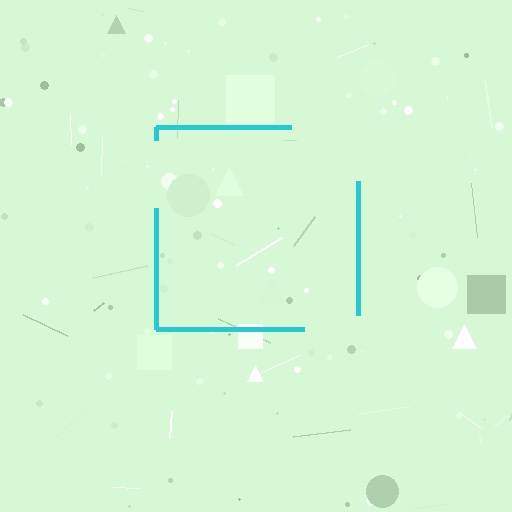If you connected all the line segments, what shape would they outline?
They would outline a square.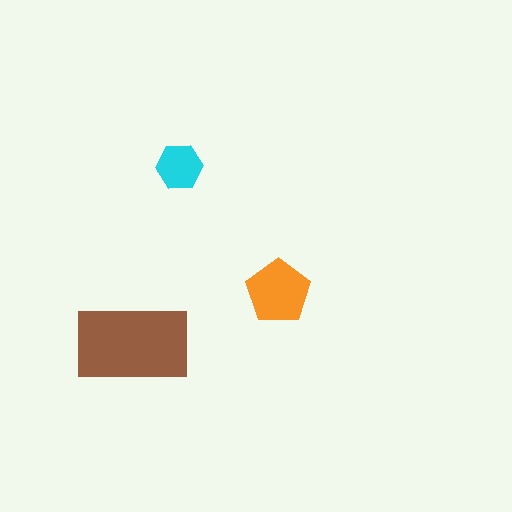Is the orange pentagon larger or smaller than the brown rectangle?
Smaller.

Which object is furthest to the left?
The brown rectangle is leftmost.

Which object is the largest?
The brown rectangle.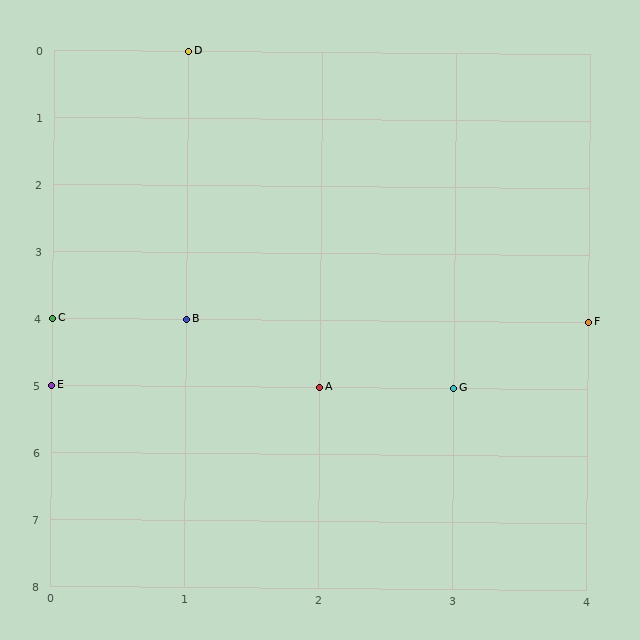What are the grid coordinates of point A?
Point A is at grid coordinates (2, 5).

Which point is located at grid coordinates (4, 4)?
Point F is at (4, 4).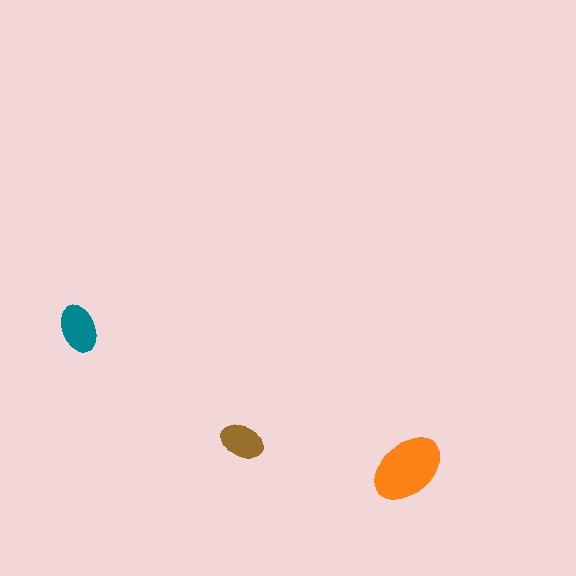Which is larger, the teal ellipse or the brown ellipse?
The teal one.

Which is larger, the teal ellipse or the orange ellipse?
The orange one.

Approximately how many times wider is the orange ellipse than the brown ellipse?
About 1.5 times wider.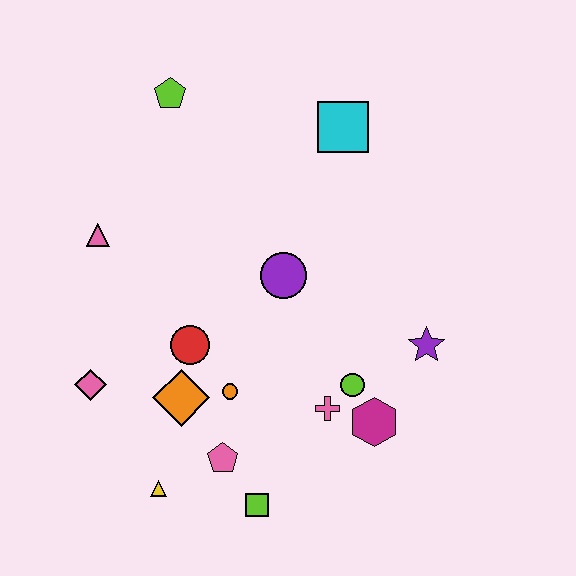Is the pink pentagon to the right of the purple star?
No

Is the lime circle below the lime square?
No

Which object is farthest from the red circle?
The cyan square is farthest from the red circle.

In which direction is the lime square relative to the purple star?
The lime square is to the left of the purple star.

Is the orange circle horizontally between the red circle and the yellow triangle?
No